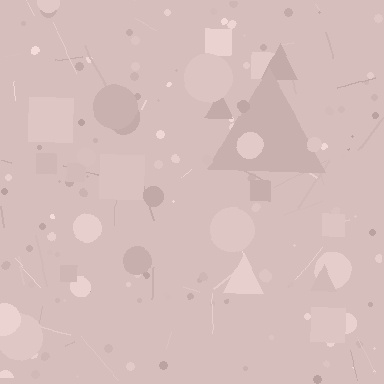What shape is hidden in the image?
A triangle is hidden in the image.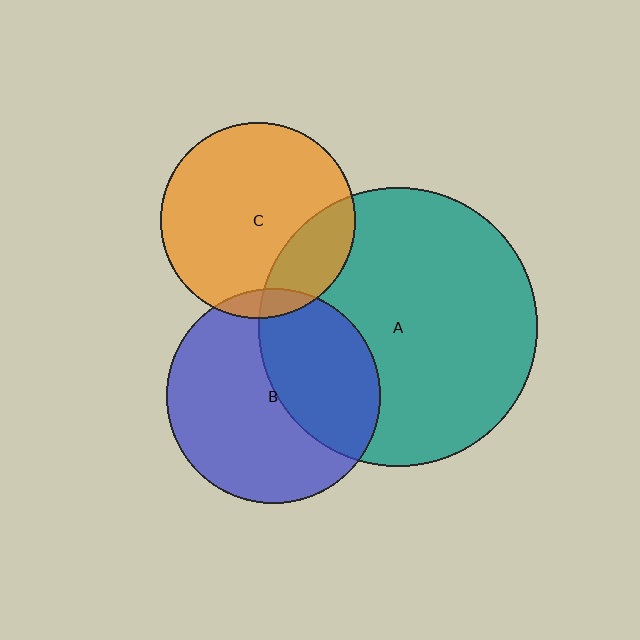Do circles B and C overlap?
Yes.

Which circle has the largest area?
Circle A (teal).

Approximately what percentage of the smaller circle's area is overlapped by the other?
Approximately 5%.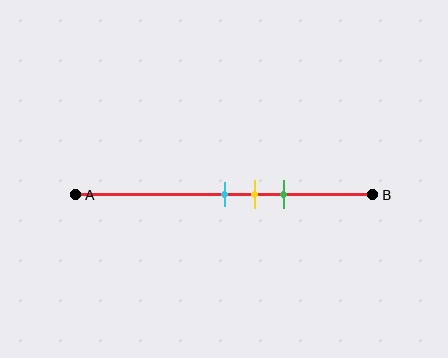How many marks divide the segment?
There are 3 marks dividing the segment.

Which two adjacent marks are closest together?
The cyan and yellow marks are the closest adjacent pair.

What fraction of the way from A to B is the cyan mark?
The cyan mark is approximately 50% (0.5) of the way from A to B.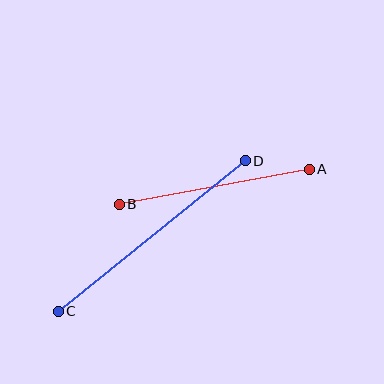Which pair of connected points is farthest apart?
Points C and D are farthest apart.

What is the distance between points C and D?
The distance is approximately 240 pixels.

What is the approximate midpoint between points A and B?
The midpoint is at approximately (214, 187) pixels.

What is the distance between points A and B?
The distance is approximately 193 pixels.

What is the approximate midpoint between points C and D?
The midpoint is at approximately (152, 236) pixels.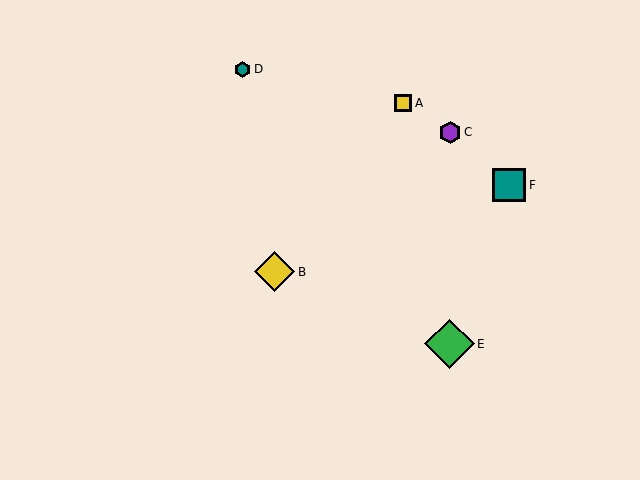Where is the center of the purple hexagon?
The center of the purple hexagon is at (450, 132).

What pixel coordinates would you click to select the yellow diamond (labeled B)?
Click at (275, 272) to select the yellow diamond B.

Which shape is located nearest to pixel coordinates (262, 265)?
The yellow diamond (labeled B) at (275, 272) is nearest to that location.